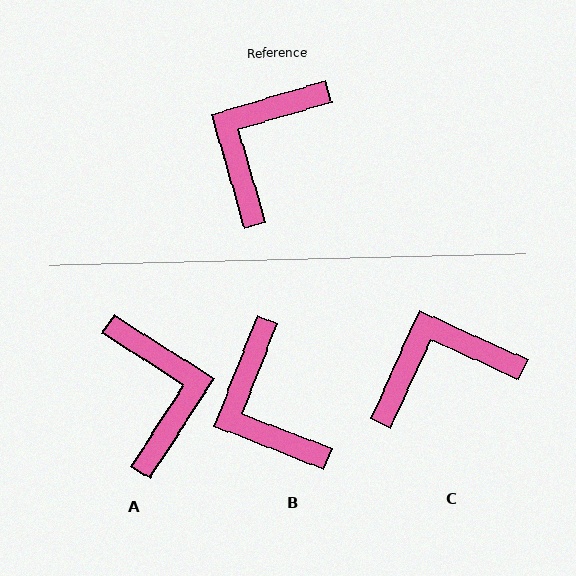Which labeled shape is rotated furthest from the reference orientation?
A, about 139 degrees away.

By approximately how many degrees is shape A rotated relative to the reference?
Approximately 139 degrees clockwise.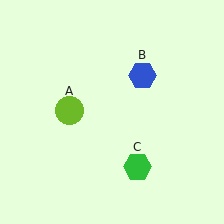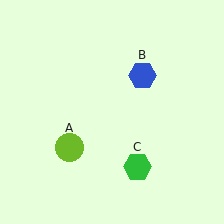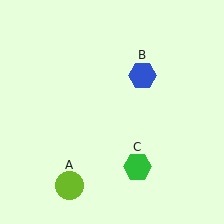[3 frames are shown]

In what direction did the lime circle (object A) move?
The lime circle (object A) moved down.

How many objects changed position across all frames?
1 object changed position: lime circle (object A).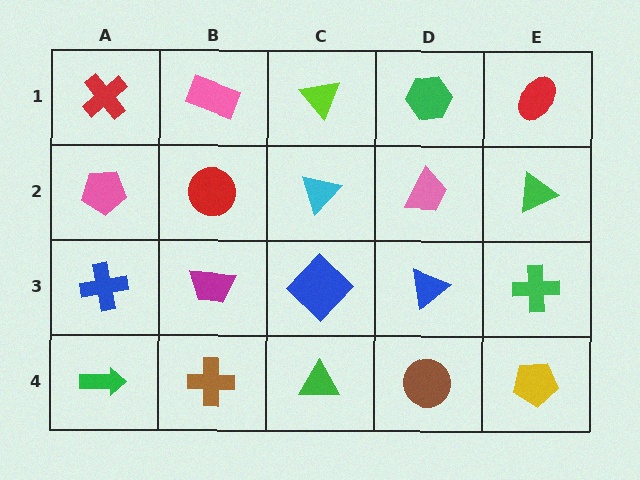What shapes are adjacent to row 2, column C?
A lime triangle (row 1, column C), a blue diamond (row 3, column C), a red circle (row 2, column B), a pink trapezoid (row 2, column D).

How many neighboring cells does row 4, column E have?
2.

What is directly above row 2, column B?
A pink rectangle.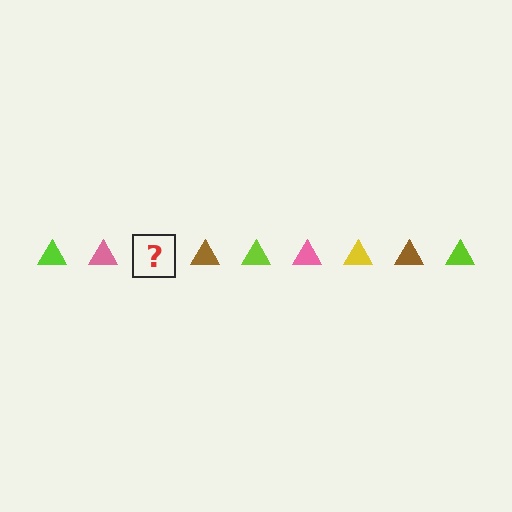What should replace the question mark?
The question mark should be replaced with a yellow triangle.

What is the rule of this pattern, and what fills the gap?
The rule is that the pattern cycles through lime, pink, yellow, brown triangles. The gap should be filled with a yellow triangle.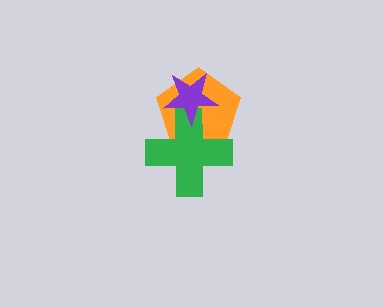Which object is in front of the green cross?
The purple star is in front of the green cross.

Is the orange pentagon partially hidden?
Yes, it is partially covered by another shape.